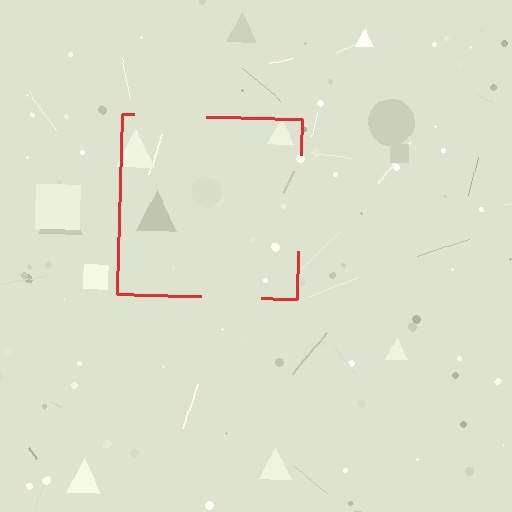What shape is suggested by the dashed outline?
The dashed outline suggests a square.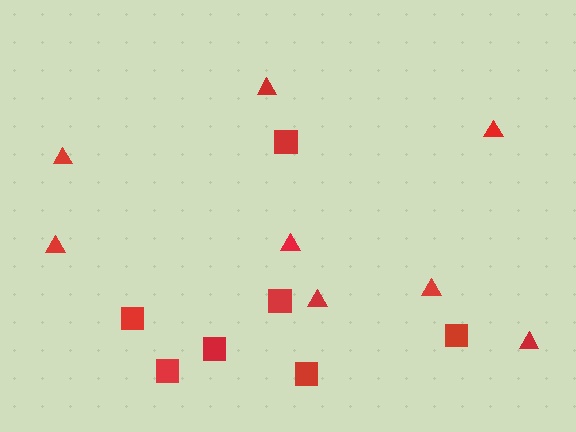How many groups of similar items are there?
There are 2 groups: one group of squares (7) and one group of triangles (8).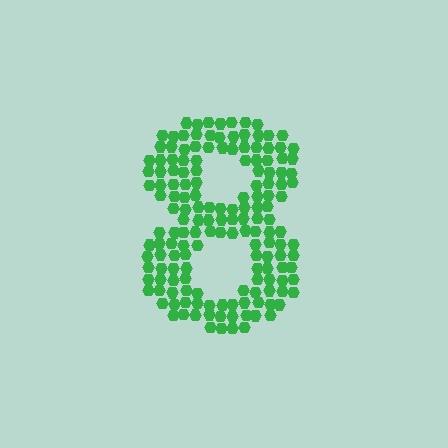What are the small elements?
The small elements are hexagons.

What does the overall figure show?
The overall figure shows the digit 8.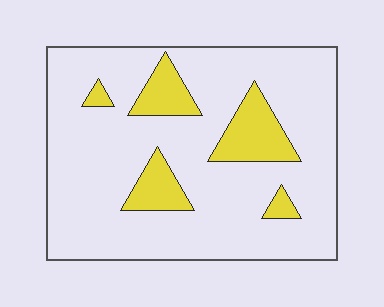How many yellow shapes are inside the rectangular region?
5.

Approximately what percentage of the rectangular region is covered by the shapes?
Approximately 15%.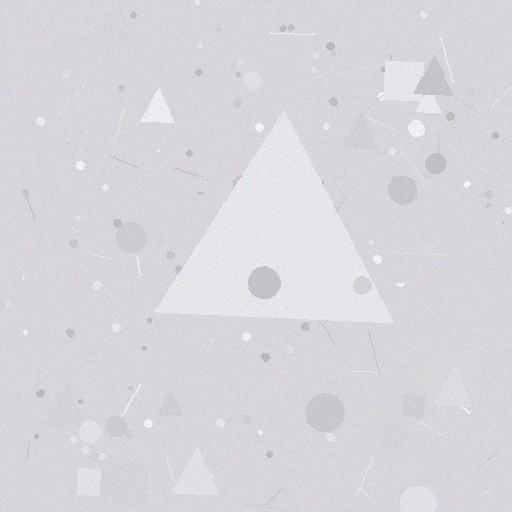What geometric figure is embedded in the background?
A triangle is embedded in the background.